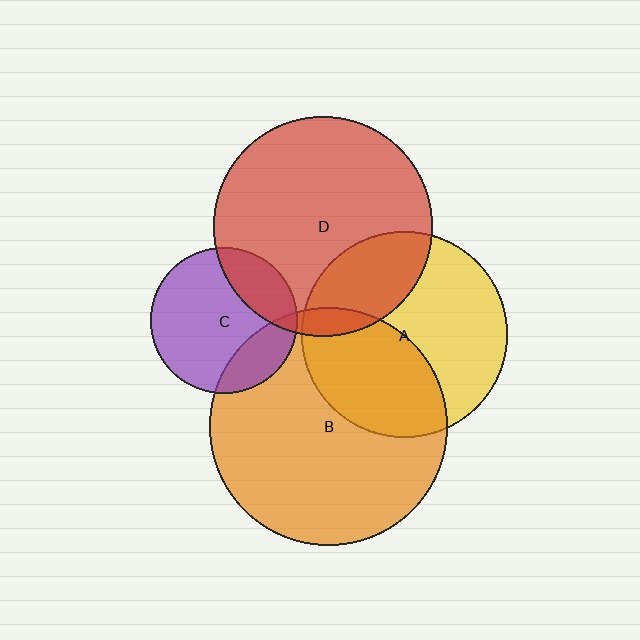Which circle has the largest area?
Circle B (orange).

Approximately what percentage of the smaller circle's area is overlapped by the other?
Approximately 20%.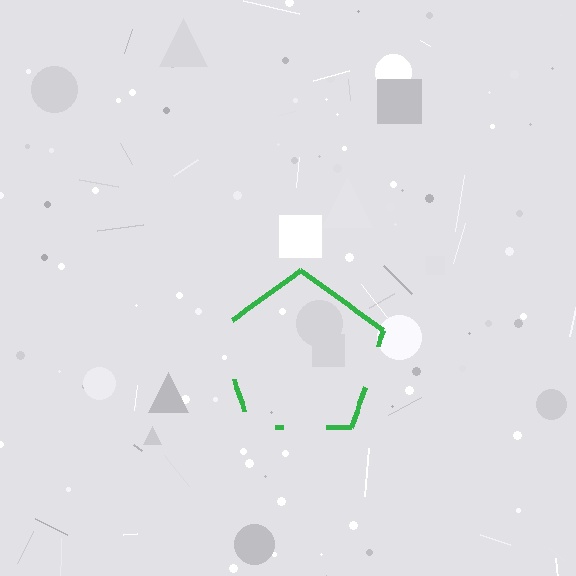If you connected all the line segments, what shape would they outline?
They would outline a pentagon.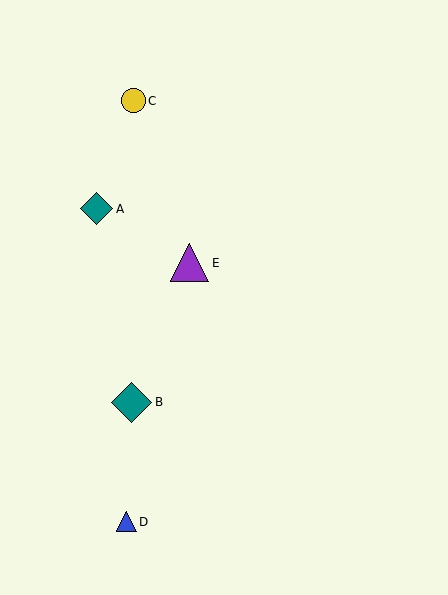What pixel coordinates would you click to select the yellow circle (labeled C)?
Click at (133, 101) to select the yellow circle C.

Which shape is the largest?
The teal diamond (labeled B) is the largest.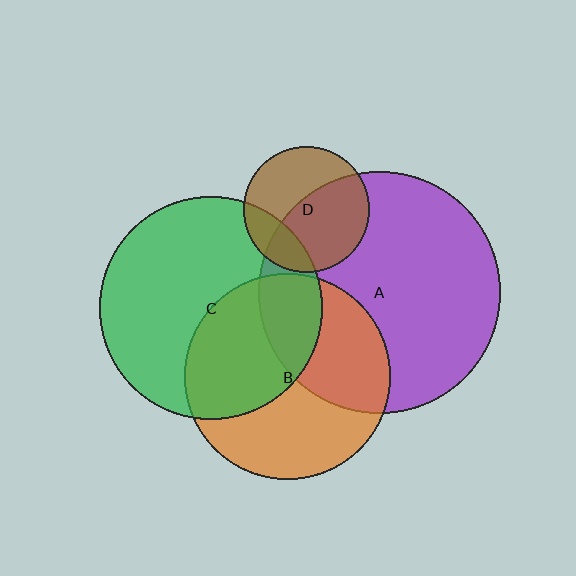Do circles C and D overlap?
Yes.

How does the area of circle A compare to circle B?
Approximately 1.4 times.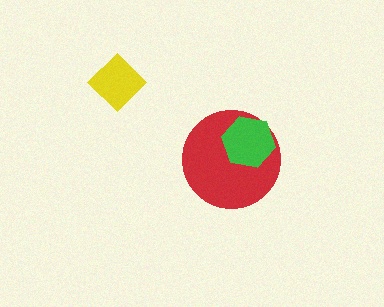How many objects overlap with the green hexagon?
1 object overlaps with the green hexagon.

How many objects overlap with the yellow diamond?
0 objects overlap with the yellow diamond.